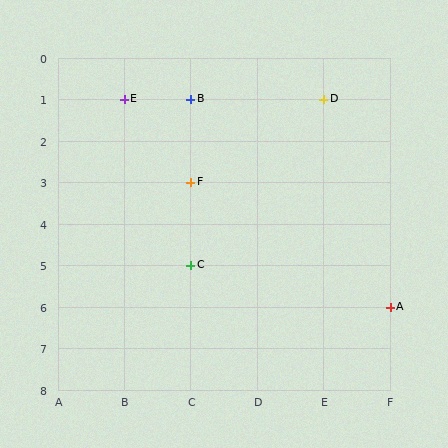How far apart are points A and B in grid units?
Points A and B are 3 columns and 5 rows apart (about 5.8 grid units diagonally).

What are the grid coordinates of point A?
Point A is at grid coordinates (F, 6).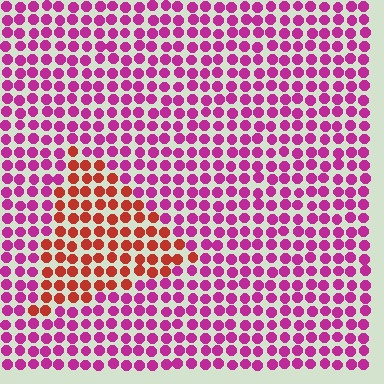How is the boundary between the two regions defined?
The boundary is defined purely by a slight shift in hue (about 49 degrees). Spacing, size, and orientation are identical on both sides.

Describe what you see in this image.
The image is filled with small magenta elements in a uniform arrangement. A triangle-shaped region is visible where the elements are tinted to a slightly different hue, forming a subtle color boundary.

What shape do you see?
I see a triangle.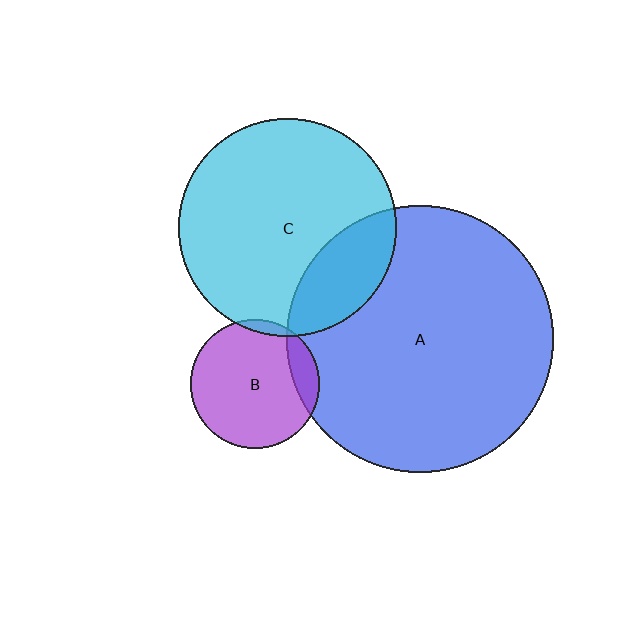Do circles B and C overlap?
Yes.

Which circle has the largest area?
Circle A (blue).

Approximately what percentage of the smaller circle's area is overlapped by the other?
Approximately 5%.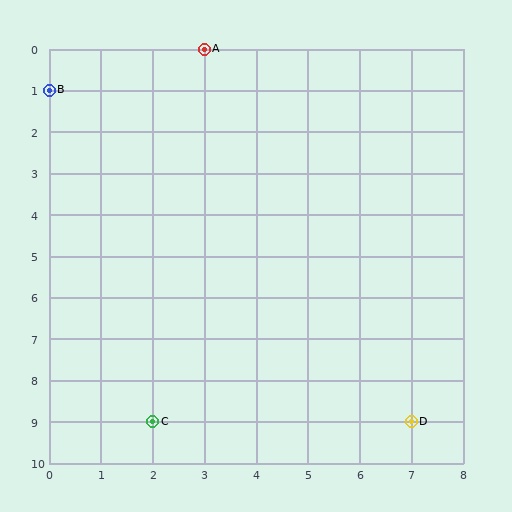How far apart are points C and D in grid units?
Points C and D are 5 columns apart.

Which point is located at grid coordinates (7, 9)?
Point D is at (7, 9).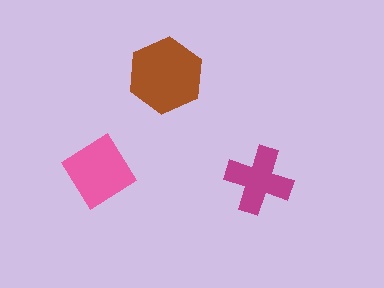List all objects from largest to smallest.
The brown hexagon, the pink diamond, the magenta cross.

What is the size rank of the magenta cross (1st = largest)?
3rd.